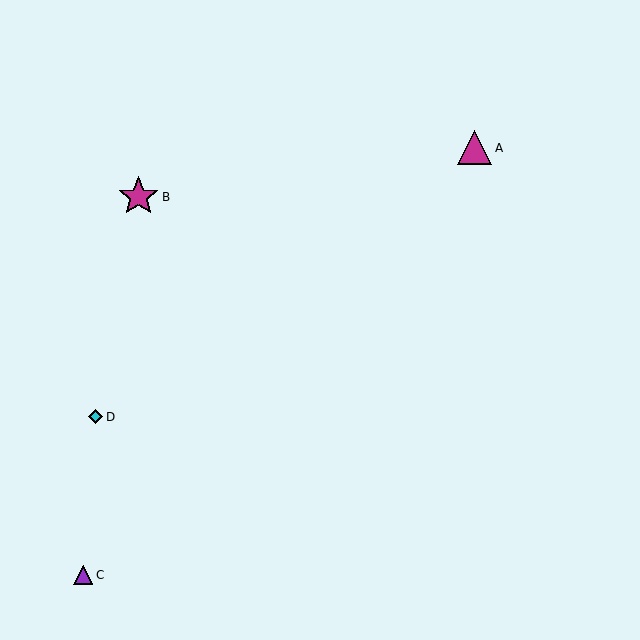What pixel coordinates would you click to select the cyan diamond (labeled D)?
Click at (96, 417) to select the cyan diamond D.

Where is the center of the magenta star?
The center of the magenta star is at (138, 197).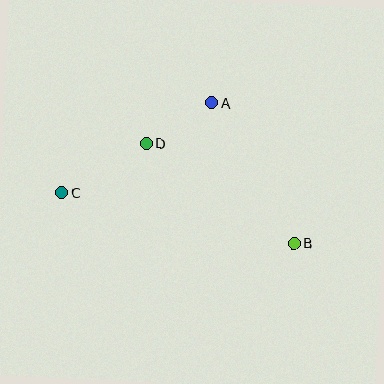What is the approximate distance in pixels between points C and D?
The distance between C and D is approximately 98 pixels.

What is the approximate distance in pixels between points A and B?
The distance between A and B is approximately 163 pixels.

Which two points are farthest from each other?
Points B and C are farthest from each other.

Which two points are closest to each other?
Points A and D are closest to each other.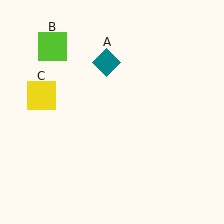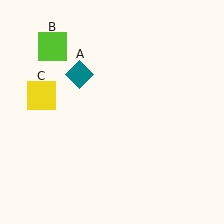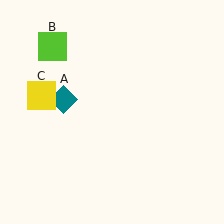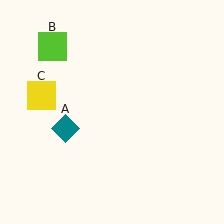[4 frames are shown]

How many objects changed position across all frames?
1 object changed position: teal diamond (object A).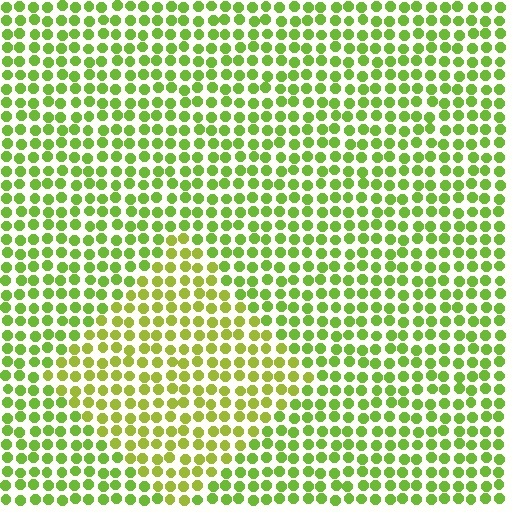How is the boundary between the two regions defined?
The boundary is defined purely by a slight shift in hue (about 22 degrees). Spacing, size, and orientation are identical on both sides.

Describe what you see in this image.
The image is filled with small lime elements in a uniform arrangement. A diamond-shaped region is visible where the elements are tinted to a slightly different hue, forming a subtle color boundary.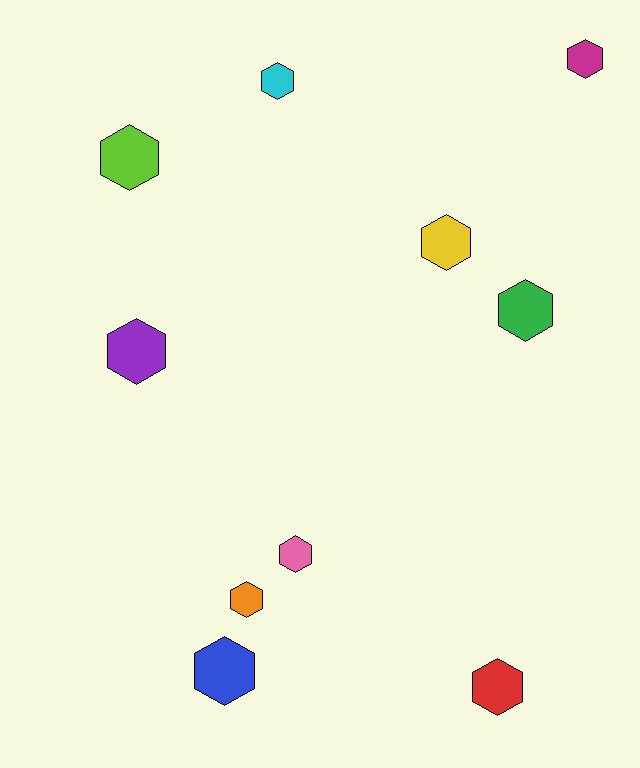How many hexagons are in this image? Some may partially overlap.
There are 10 hexagons.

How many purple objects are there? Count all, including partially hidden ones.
There is 1 purple object.